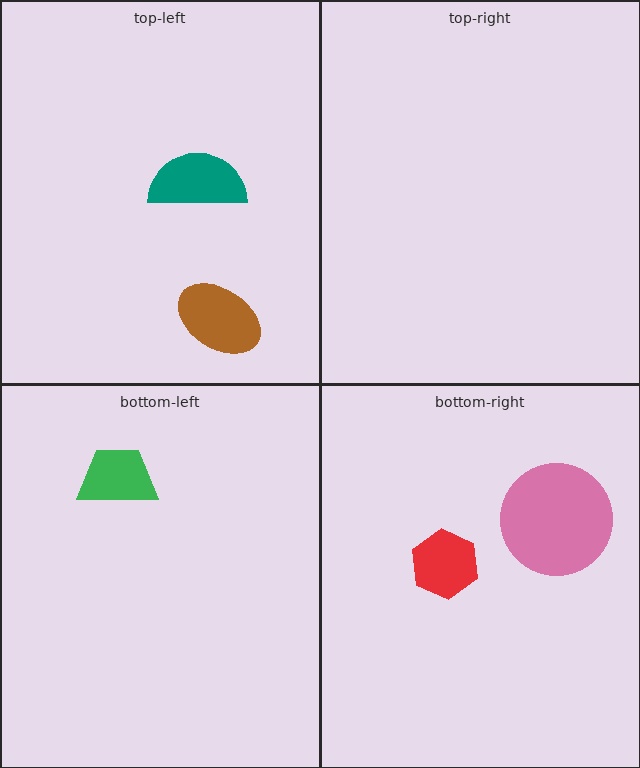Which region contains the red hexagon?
The bottom-right region.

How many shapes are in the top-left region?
2.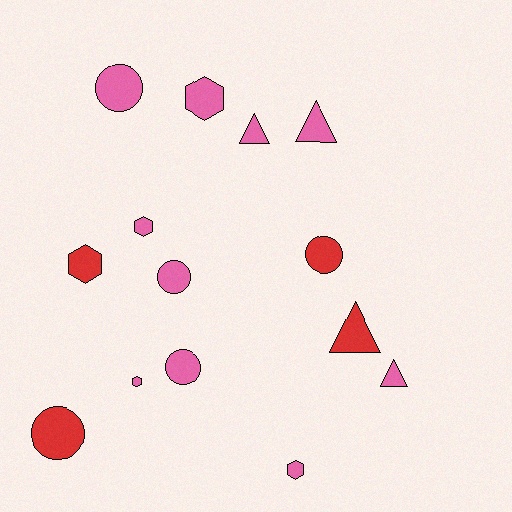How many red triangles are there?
There is 1 red triangle.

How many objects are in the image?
There are 14 objects.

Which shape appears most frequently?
Circle, with 5 objects.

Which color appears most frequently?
Pink, with 10 objects.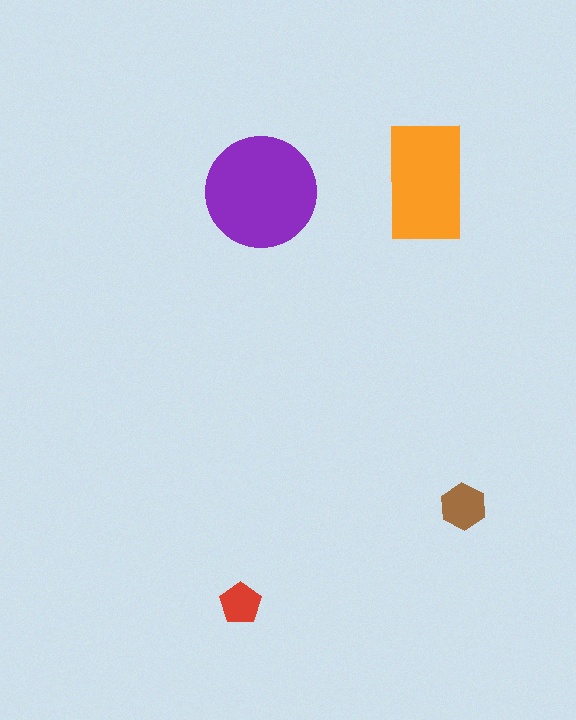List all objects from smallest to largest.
The red pentagon, the brown hexagon, the orange rectangle, the purple circle.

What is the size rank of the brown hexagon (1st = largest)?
3rd.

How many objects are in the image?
There are 4 objects in the image.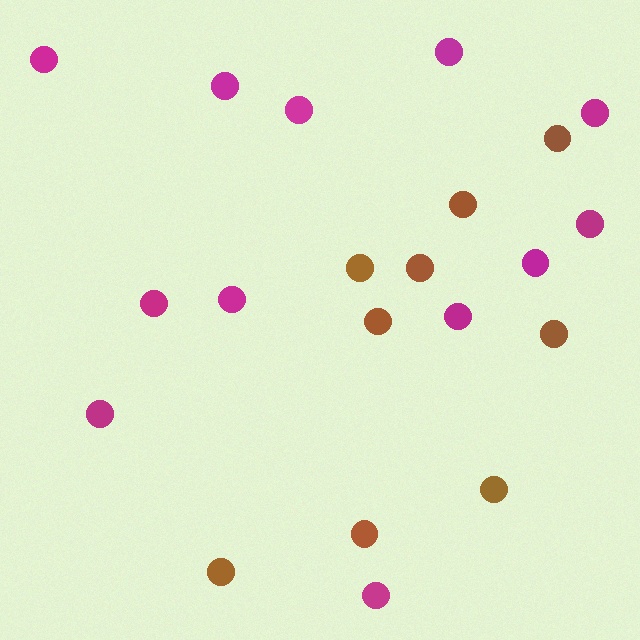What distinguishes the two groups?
There are 2 groups: one group of magenta circles (12) and one group of brown circles (9).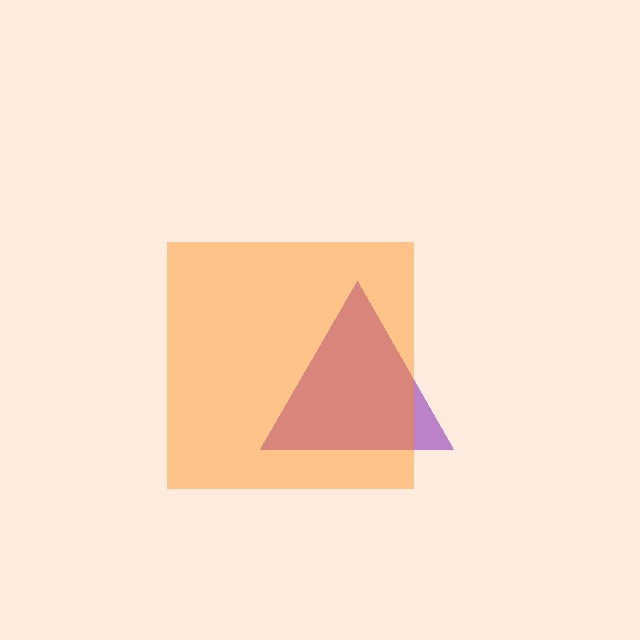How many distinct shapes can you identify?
There are 2 distinct shapes: a purple triangle, an orange square.